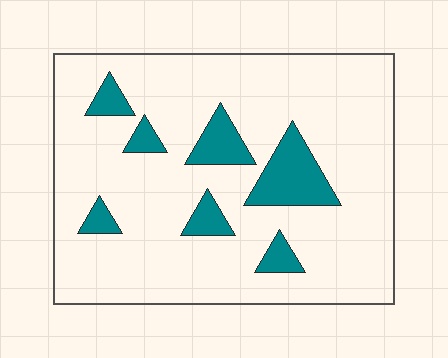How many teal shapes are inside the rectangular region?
7.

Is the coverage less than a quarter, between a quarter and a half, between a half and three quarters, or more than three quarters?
Less than a quarter.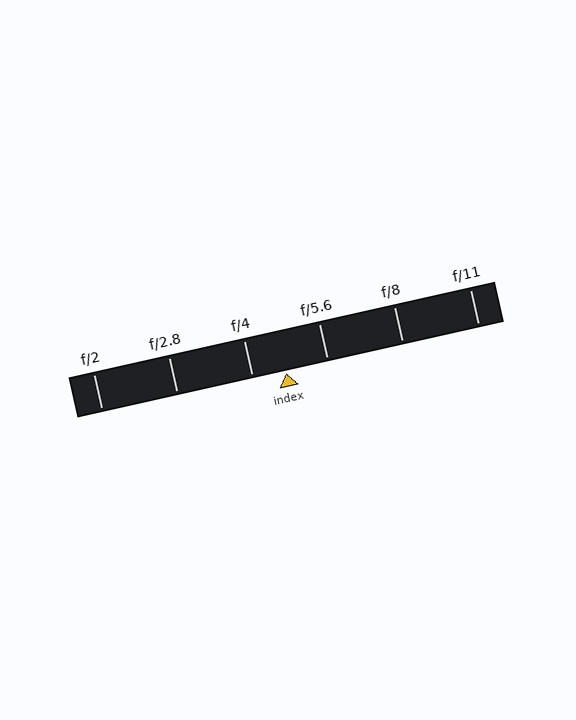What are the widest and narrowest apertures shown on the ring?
The widest aperture shown is f/2 and the narrowest is f/11.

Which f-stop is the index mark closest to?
The index mark is closest to f/4.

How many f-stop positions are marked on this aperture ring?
There are 6 f-stop positions marked.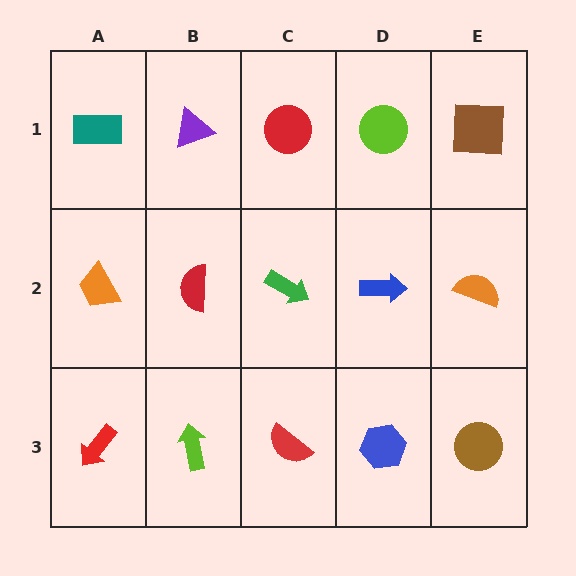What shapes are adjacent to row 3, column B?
A red semicircle (row 2, column B), a red arrow (row 3, column A), a red semicircle (row 3, column C).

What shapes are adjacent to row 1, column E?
An orange semicircle (row 2, column E), a lime circle (row 1, column D).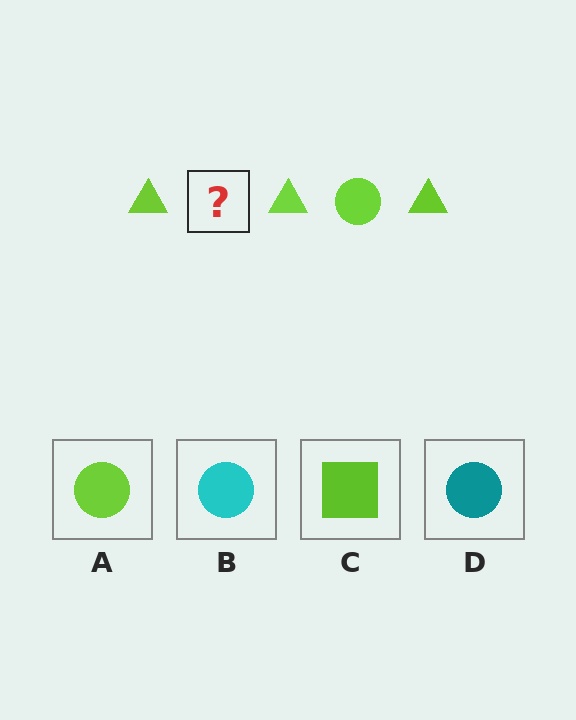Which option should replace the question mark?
Option A.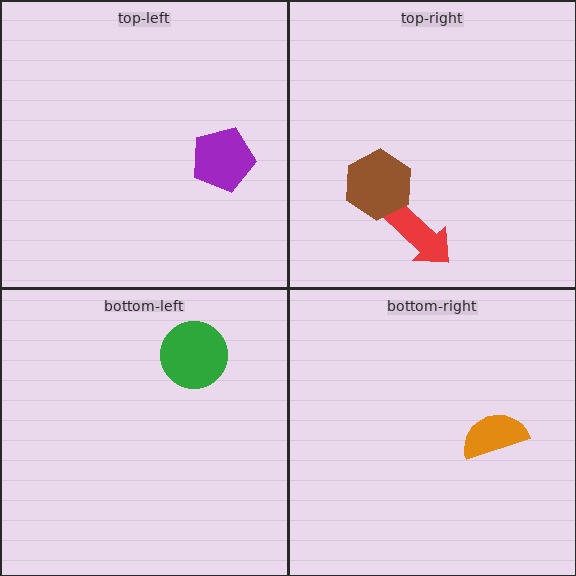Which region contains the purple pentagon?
The top-left region.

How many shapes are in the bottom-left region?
1.